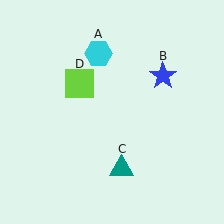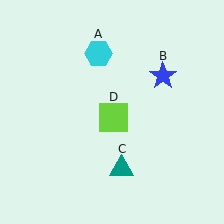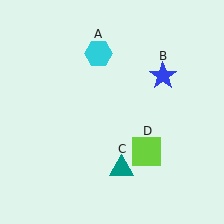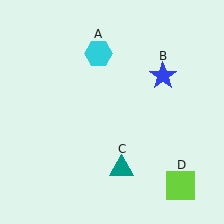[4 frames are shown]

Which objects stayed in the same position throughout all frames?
Cyan hexagon (object A) and blue star (object B) and teal triangle (object C) remained stationary.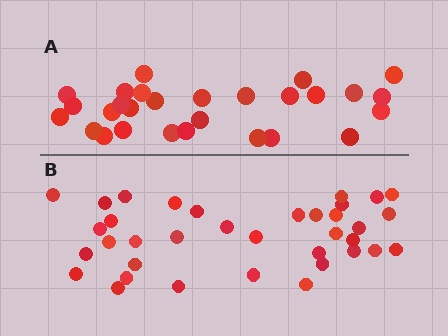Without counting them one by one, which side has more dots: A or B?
Region B (the bottom region) has more dots.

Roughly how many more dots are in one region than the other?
Region B has roughly 8 or so more dots than region A.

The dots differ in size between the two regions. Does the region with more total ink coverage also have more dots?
No. Region A has more total ink coverage because its dots are larger, but region B actually contains more individual dots. Total area can be misleading — the number of items is what matters here.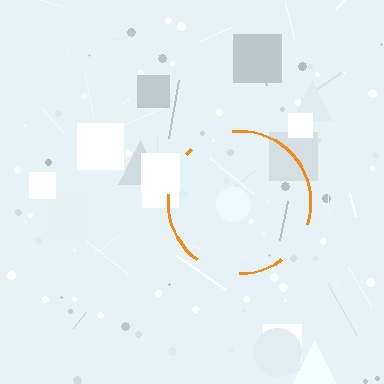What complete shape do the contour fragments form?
The contour fragments form a circle.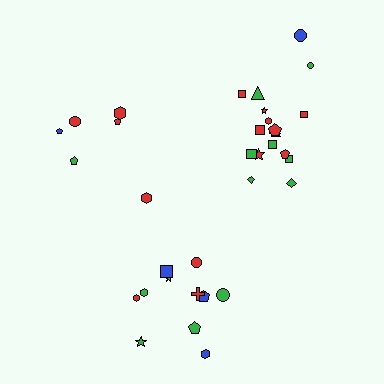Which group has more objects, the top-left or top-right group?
The top-right group.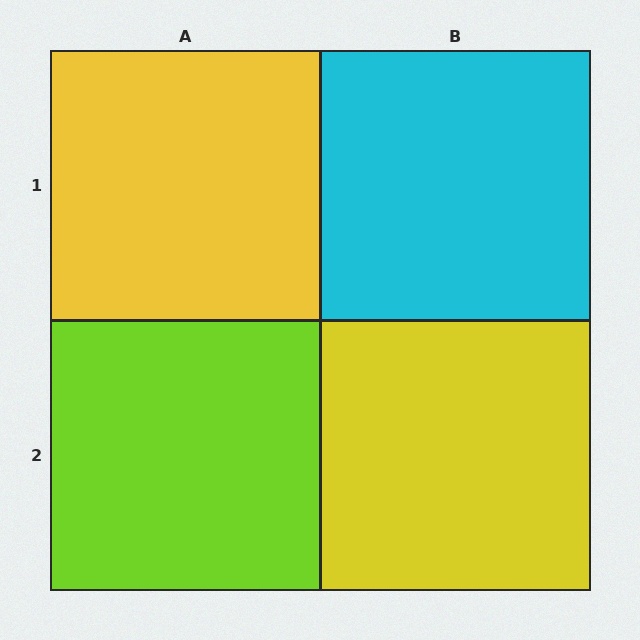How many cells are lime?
1 cell is lime.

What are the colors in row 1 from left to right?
Yellow, cyan.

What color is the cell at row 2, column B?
Yellow.